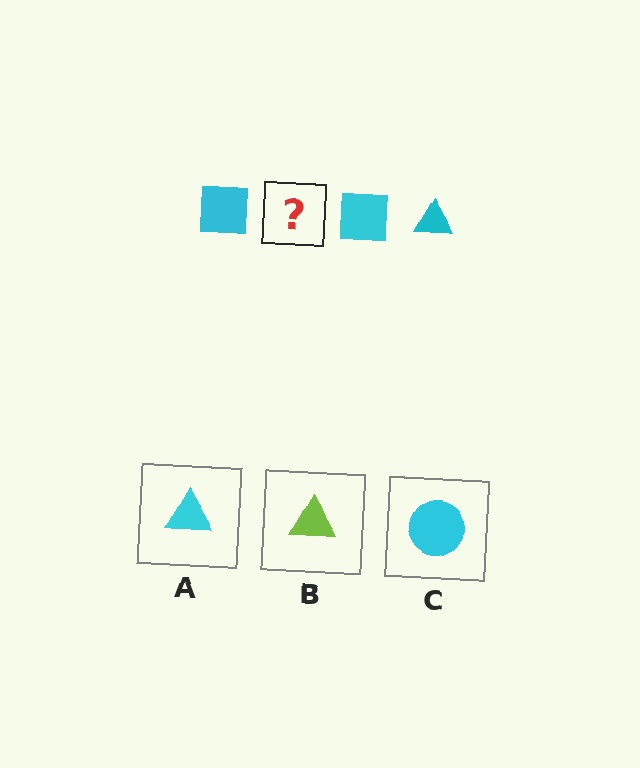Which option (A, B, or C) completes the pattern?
A.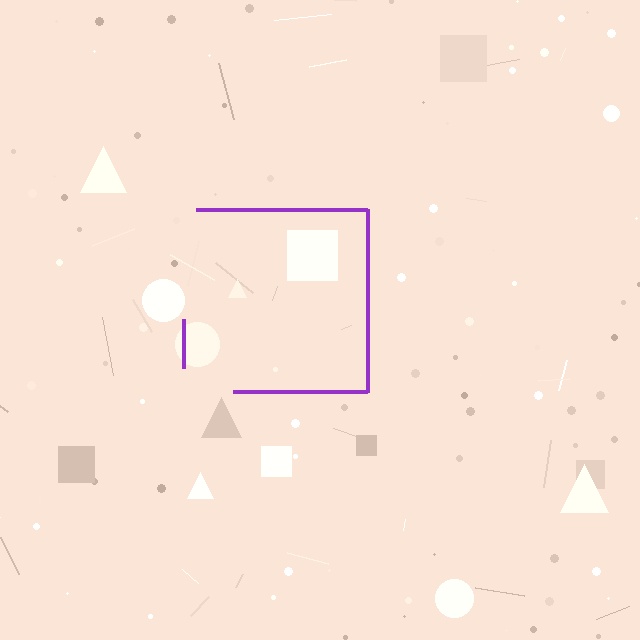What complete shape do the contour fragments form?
The contour fragments form a square.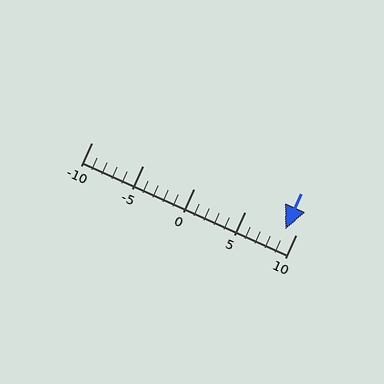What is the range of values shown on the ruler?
The ruler shows values from -10 to 10.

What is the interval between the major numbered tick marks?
The major tick marks are spaced 5 units apart.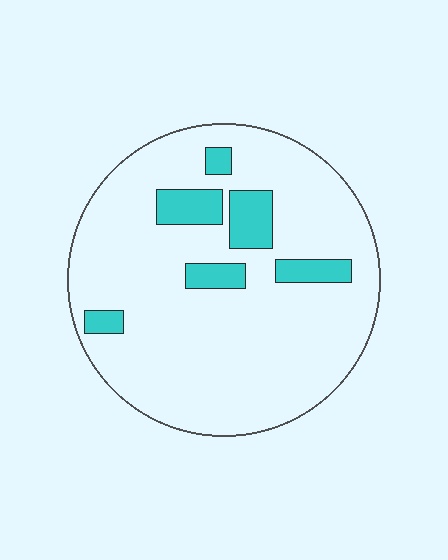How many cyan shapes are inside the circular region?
6.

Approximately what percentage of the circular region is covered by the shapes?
Approximately 15%.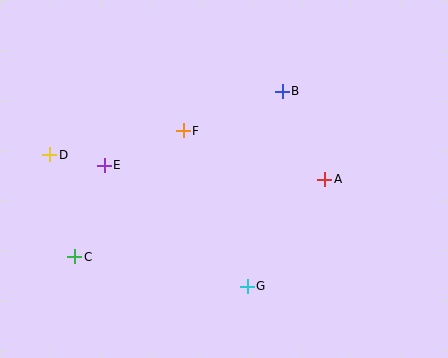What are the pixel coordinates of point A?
Point A is at (325, 179).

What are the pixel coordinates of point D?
Point D is at (50, 155).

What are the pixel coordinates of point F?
Point F is at (183, 131).